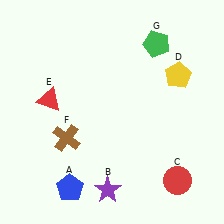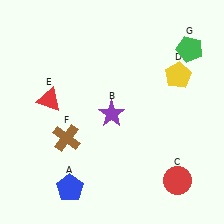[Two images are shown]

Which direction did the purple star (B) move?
The purple star (B) moved up.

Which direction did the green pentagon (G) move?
The green pentagon (G) moved right.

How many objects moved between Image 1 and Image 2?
2 objects moved between the two images.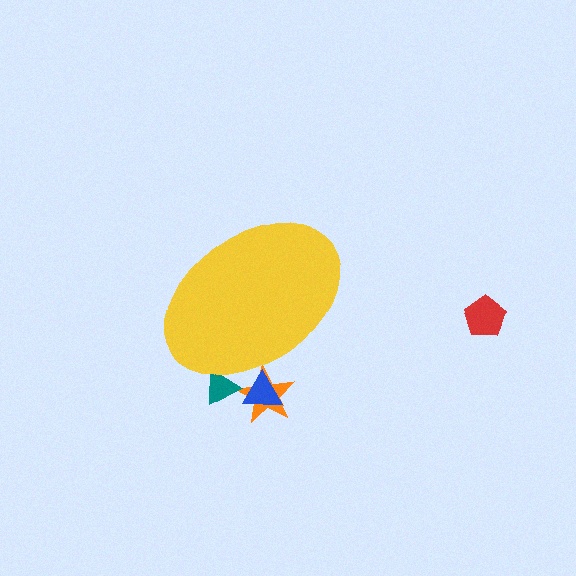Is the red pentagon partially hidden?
No, the red pentagon is fully visible.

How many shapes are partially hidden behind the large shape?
3 shapes are partially hidden.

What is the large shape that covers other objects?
A yellow ellipse.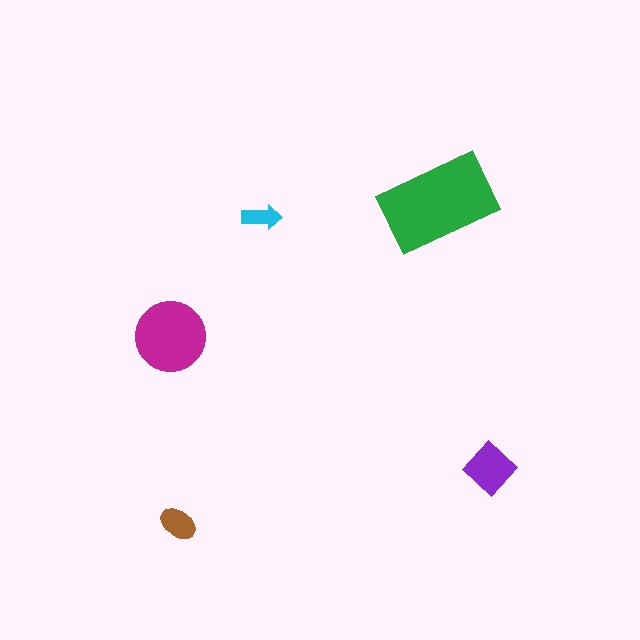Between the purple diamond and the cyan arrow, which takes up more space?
The purple diamond.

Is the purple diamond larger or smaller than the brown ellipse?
Larger.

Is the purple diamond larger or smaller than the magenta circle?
Smaller.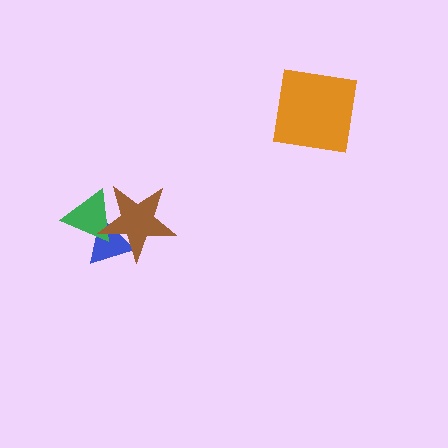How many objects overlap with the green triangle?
2 objects overlap with the green triangle.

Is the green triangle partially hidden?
Yes, it is partially covered by another shape.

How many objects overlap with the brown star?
2 objects overlap with the brown star.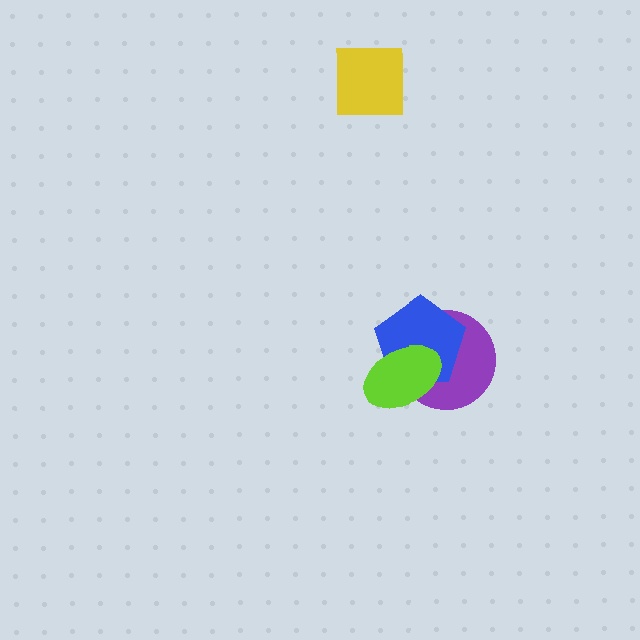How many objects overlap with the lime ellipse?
2 objects overlap with the lime ellipse.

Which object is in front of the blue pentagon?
The lime ellipse is in front of the blue pentagon.